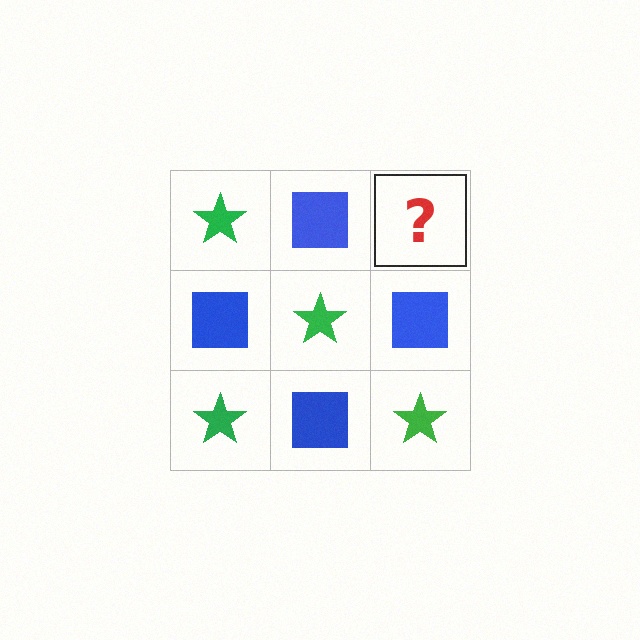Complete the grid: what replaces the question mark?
The question mark should be replaced with a green star.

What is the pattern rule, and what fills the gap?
The rule is that it alternates green star and blue square in a checkerboard pattern. The gap should be filled with a green star.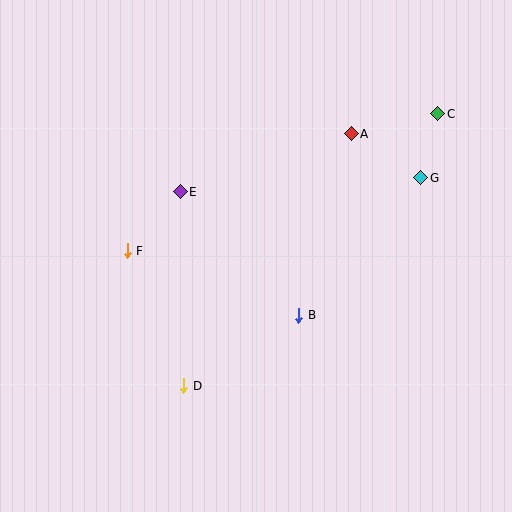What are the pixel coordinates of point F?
Point F is at (127, 251).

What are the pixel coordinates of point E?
Point E is at (180, 192).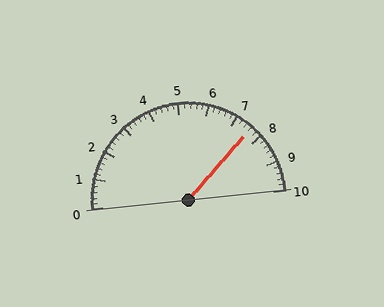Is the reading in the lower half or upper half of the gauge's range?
The reading is in the upper half of the range (0 to 10).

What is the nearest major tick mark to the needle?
The nearest major tick mark is 8.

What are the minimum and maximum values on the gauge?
The gauge ranges from 0 to 10.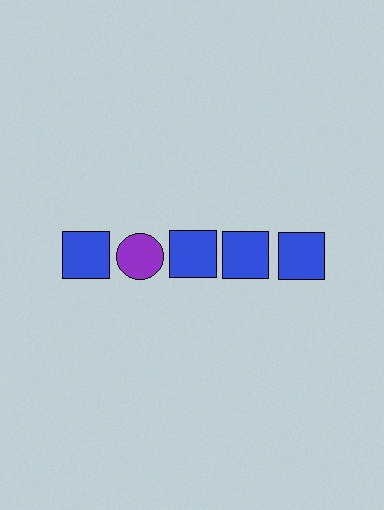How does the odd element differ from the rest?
It differs in both color (purple instead of blue) and shape (circle instead of square).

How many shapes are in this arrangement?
There are 5 shapes arranged in a grid pattern.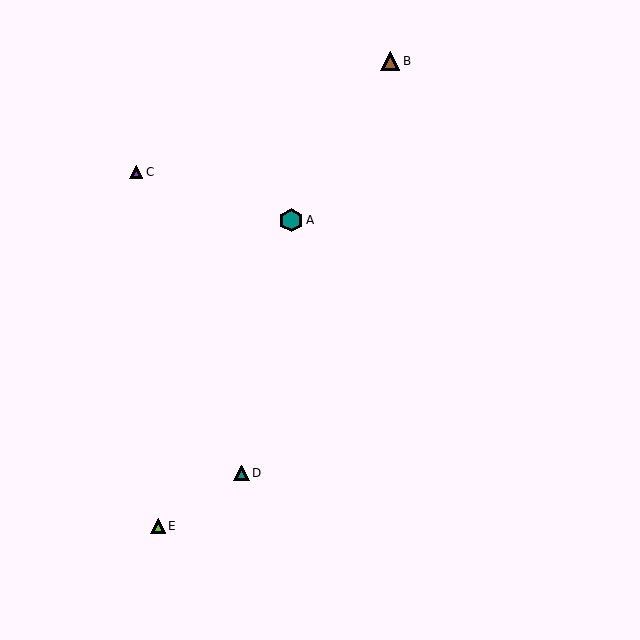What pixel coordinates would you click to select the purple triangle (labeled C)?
Click at (136, 172) to select the purple triangle C.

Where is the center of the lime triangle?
The center of the lime triangle is at (158, 526).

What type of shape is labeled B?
Shape B is a brown triangle.